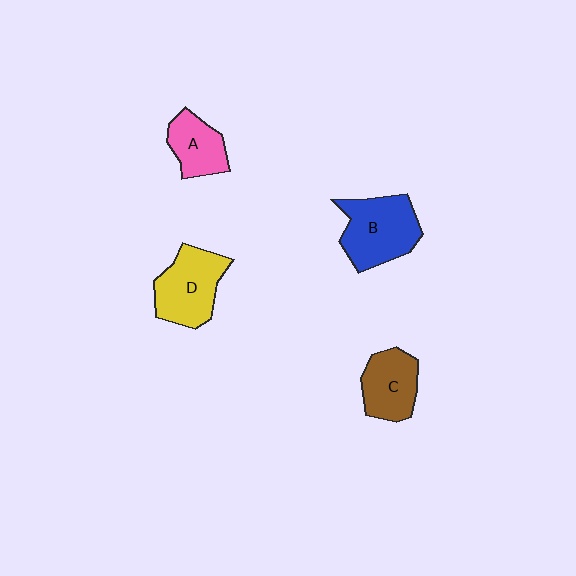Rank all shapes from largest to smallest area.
From largest to smallest: B (blue), D (yellow), C (brown), A (pink).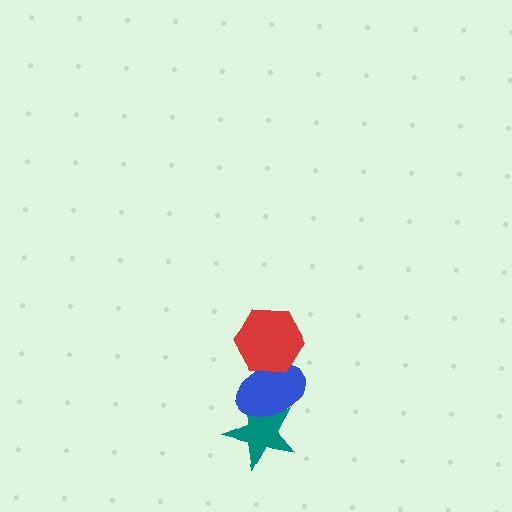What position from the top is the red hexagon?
The red hexagon is 1st from the top.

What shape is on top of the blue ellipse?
The red hexagon is on top of the blue ellipse.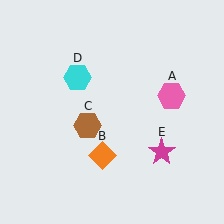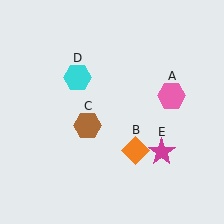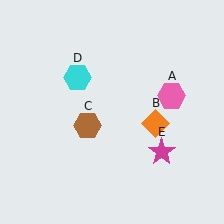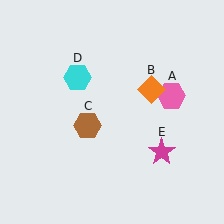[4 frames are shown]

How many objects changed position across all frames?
1 object changed position: orange diamond (object B).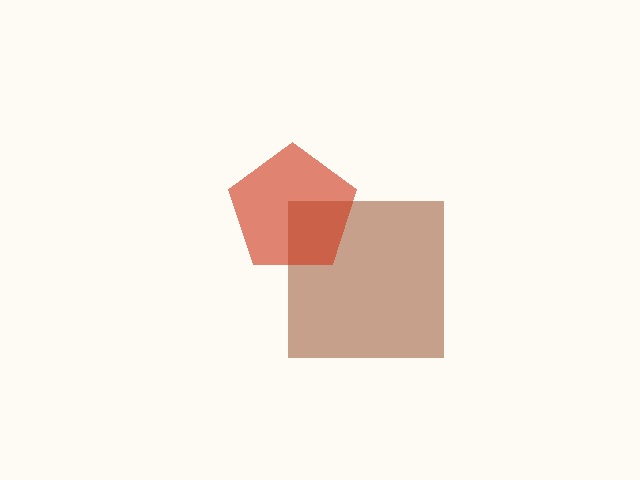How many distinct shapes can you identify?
There are 2 distinct shapes: a brown square, a red pentagon.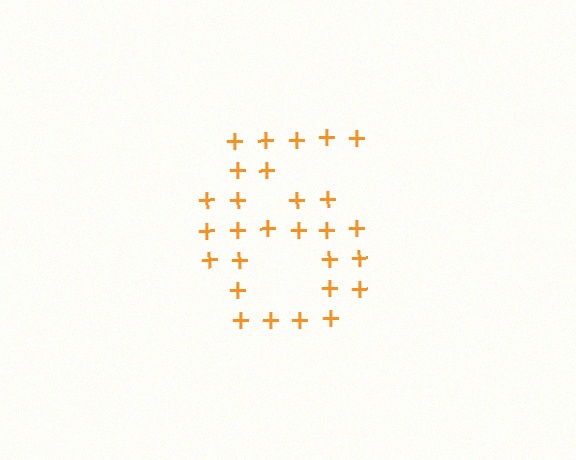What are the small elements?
The small elements are plus signs.